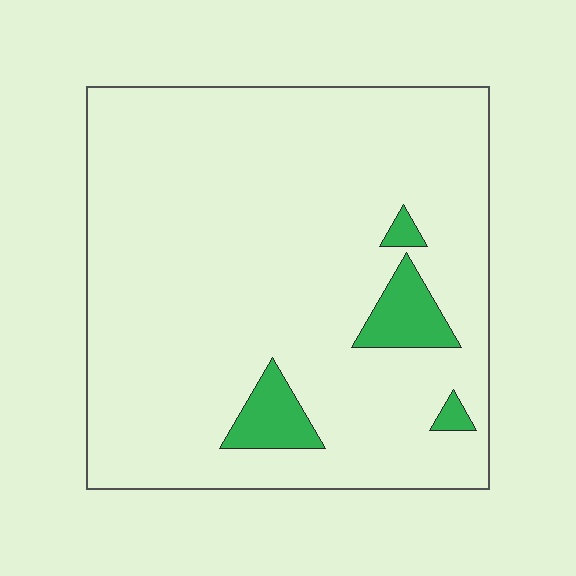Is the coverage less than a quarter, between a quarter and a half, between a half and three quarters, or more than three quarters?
Less than a quarter.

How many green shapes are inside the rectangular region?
4.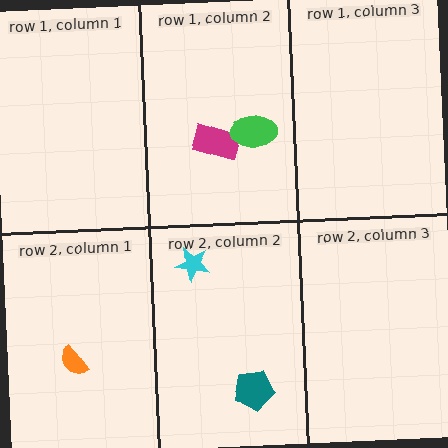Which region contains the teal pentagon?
The row 2, column 2 region.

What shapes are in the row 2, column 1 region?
The orange semicircle.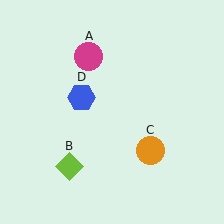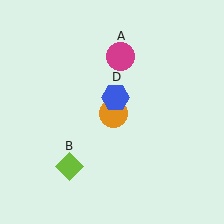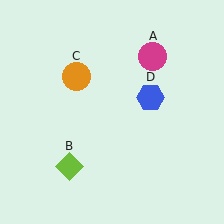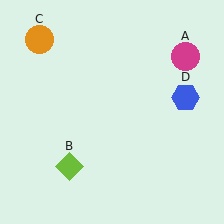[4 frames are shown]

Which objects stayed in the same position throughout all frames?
Lime diamond (object B) remained stationary.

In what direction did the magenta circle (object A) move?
The magenta circle (object A) moved right.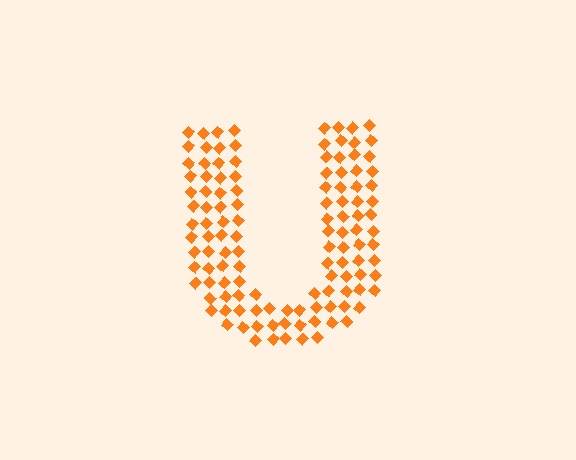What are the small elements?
The small elements are diamonds.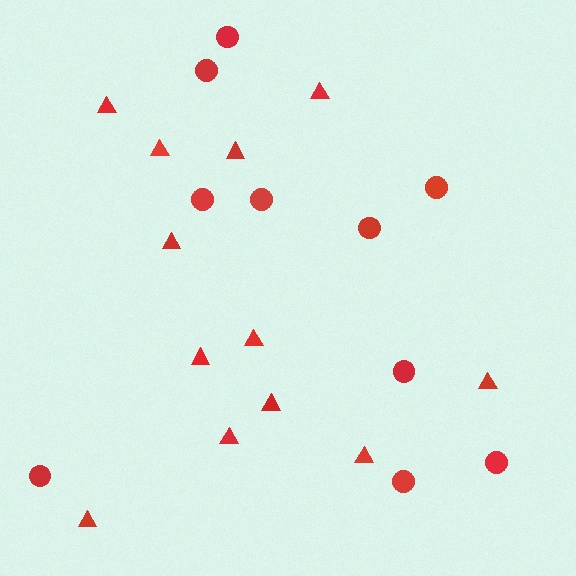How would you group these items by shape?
There are 2 groups: one group of circles (10) and one group of triangles (12).